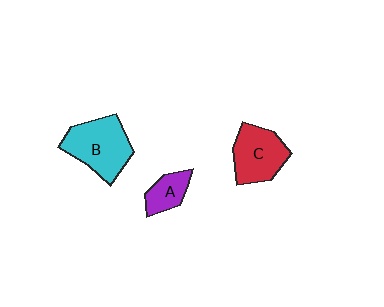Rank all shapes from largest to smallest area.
From largest to smallest: B (cyan), C (red), A (purple).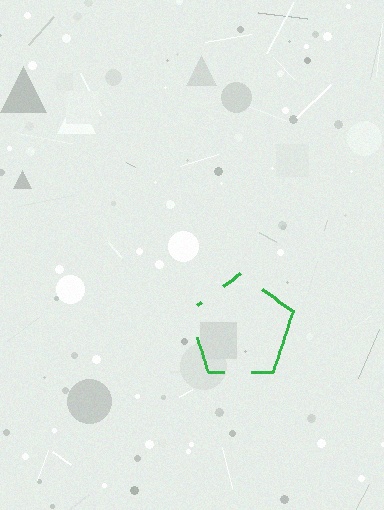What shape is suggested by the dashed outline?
The dashed outline suggests a pentagon.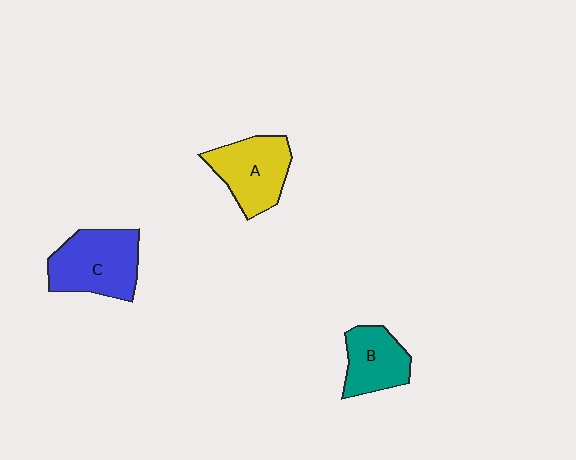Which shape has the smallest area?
Shape B (teal).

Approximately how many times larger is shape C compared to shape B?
Approximately 1.4 times.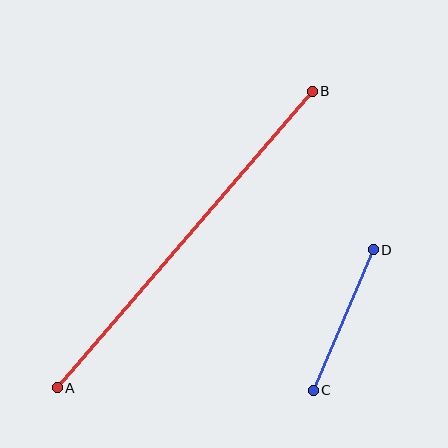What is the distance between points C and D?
The distance is approximately 153 pixels.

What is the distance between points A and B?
The distance is approximately 391 pixels.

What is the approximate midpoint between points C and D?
The midpoint is at approximately (343, 320) pixels.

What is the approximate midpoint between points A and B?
The midpoint is at approximately (185, 239) pixels.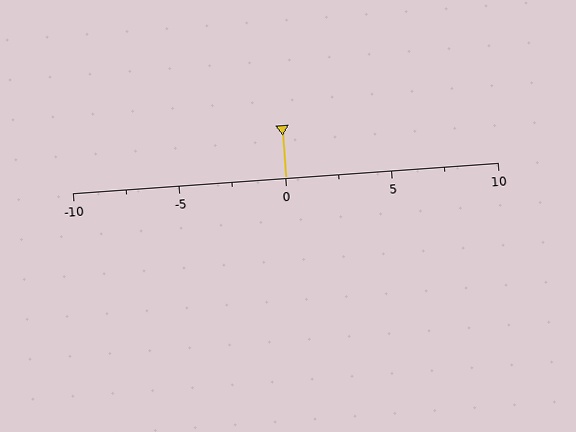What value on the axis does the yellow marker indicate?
The marker indicates approximately 0.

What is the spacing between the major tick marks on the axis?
The major ticks are spaced 5 apart.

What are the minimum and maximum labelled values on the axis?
The axis runs from -10 to 10.